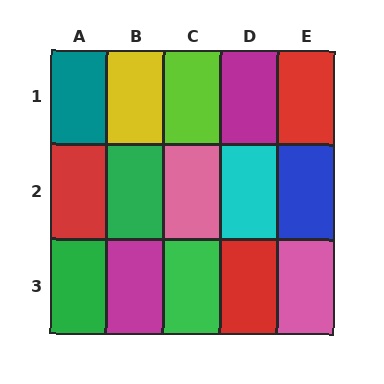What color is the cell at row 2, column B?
Green.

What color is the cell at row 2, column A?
Red.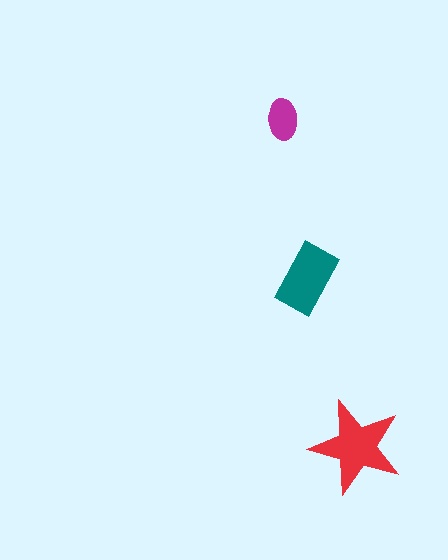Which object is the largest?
The red star.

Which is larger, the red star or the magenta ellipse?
The red star.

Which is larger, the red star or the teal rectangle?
The red star.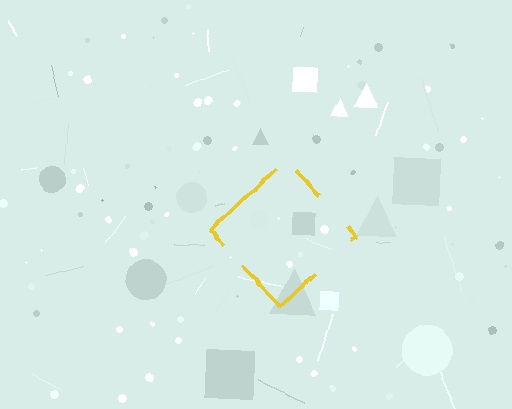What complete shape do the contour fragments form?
The contour fragments form a diamond.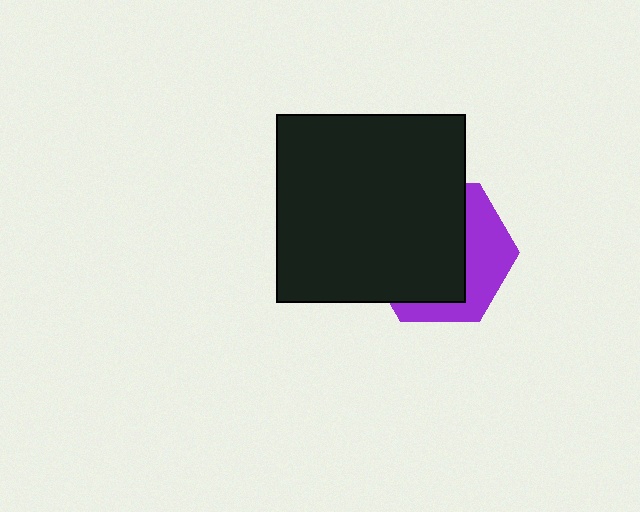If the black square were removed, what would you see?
You would see the complete purple hexagon.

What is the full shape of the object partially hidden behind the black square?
The partially hidden object is a purple hexagon.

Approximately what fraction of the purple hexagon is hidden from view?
Roughly 64% of the purple hexagon is hidden behind the black square.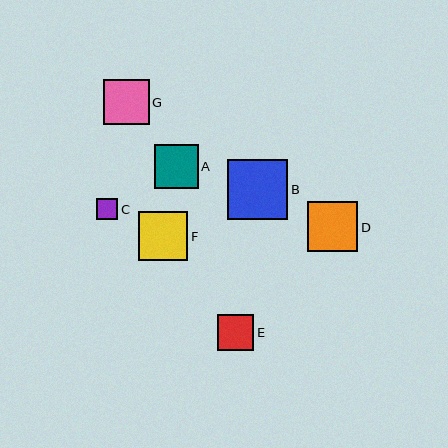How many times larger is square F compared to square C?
Square F is approximately 2.3 times the size of square C.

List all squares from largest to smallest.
From largest to smallest: B, D, F, G, A, E, C.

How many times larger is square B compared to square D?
Square B is approximately 1.2 times the size of square D.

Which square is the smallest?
Square C is the smallest with a size of approximately 21 pixels.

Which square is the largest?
Square B is the largest with a size of approximately 60 pixels.